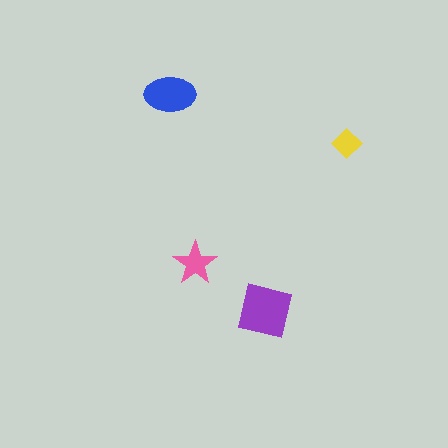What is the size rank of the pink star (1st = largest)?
3rd.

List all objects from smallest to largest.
The yellow diamond, the pink star, the blue ellipse, the purple square.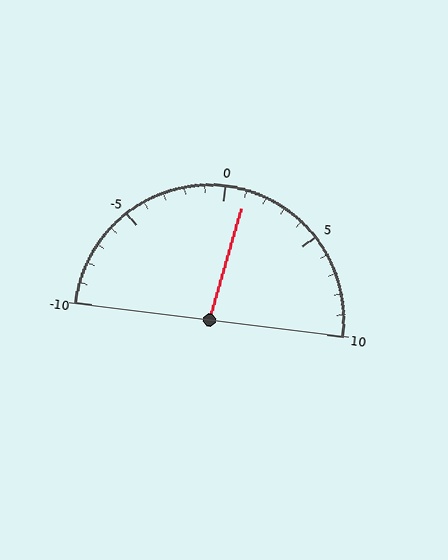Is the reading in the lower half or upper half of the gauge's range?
The reading is in the upper half of the range (-10 to 10).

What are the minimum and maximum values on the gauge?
The gauge ranges from -10 to 10.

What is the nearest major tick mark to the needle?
The nearest major tick mark is 0.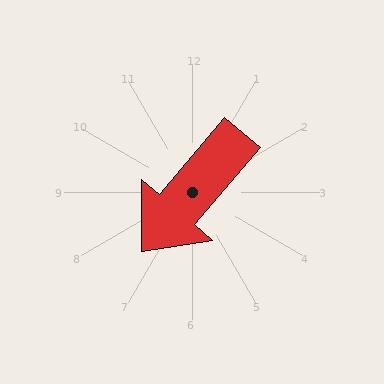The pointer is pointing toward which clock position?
Roughly 7 o'clock.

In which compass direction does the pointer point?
Southwest.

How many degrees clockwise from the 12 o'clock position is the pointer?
Approximately 220 degrees.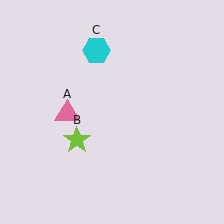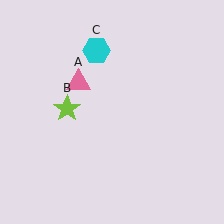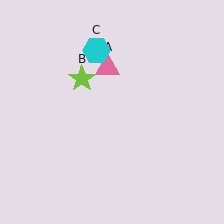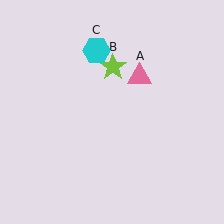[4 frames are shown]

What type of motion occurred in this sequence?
The pink triangle (object A), lime star (object B) rotated clockwise around the center of the scene.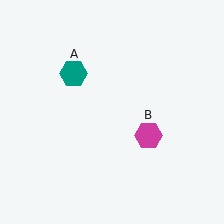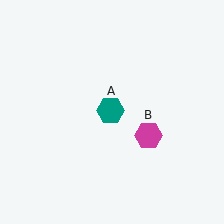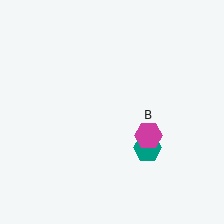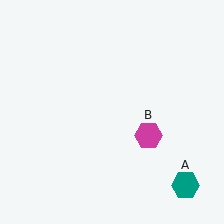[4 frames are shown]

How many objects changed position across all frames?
1 object changed position: teal hexagon (object A).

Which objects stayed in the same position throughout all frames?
Magenta hexagon (object B) remained stationary.